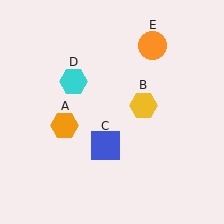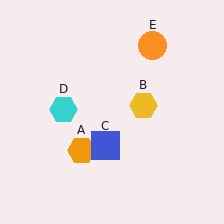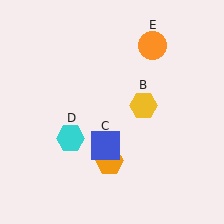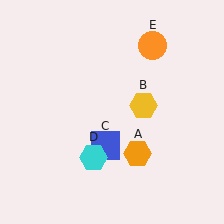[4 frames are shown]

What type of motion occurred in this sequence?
The orange hexagon (object A), cyan hexagon (object D) rotated counterclockwise around the center of the scene.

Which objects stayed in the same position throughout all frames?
Yellow hexagon (object B) and blue square (object C) and orange circle (object E) remained stationary.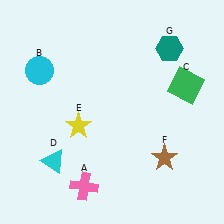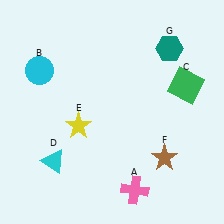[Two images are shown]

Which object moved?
The pink cross (A) moved right.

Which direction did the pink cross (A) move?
The pink cross (A) moved right.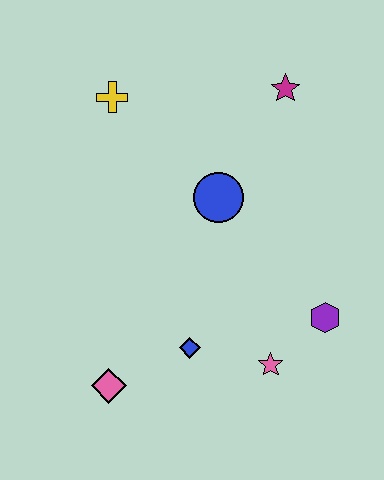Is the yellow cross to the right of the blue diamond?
No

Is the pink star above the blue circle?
No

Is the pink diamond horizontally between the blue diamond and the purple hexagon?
No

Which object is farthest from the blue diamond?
The magenta star is farthest from the blue diamond.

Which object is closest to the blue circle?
The magenta star is closest to the blue circle.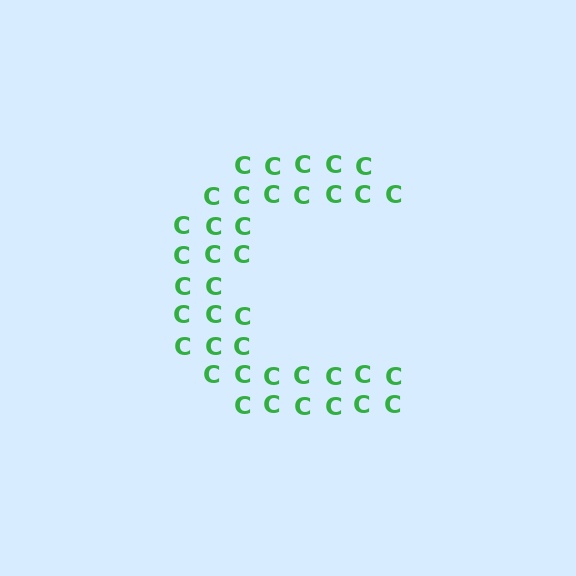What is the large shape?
The large shape is the letter C.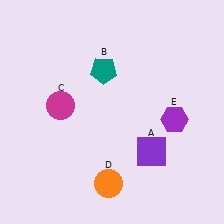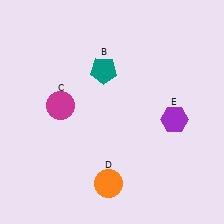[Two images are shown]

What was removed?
The purple square (A) was removed in Image 2.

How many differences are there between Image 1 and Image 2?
There is 1 difference between the two images.